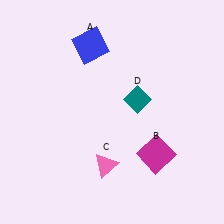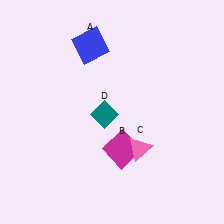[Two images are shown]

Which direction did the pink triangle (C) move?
The pink triangle (C) moved right.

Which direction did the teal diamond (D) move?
The teal diamond (D) moved left.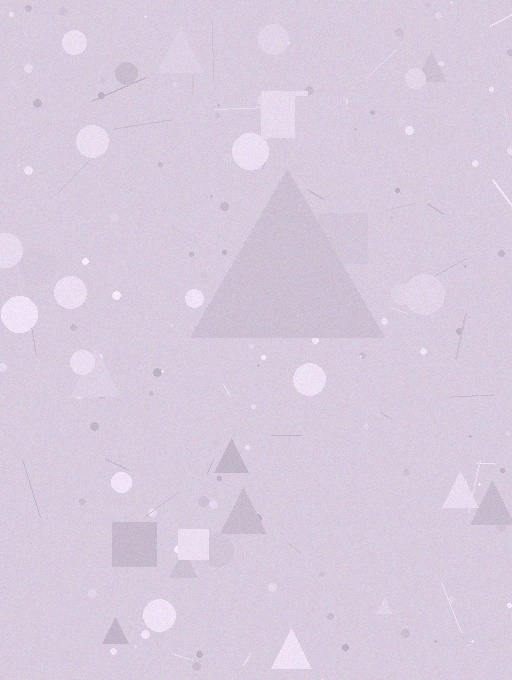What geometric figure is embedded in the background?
A triangle is embedded in the background.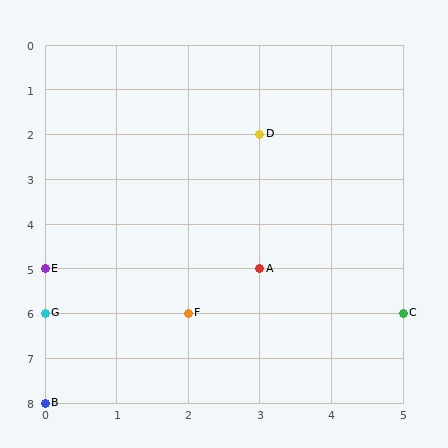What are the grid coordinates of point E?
Point E is at grid coordinates (0, 5).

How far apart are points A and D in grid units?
Points A and D are 3 rows apart.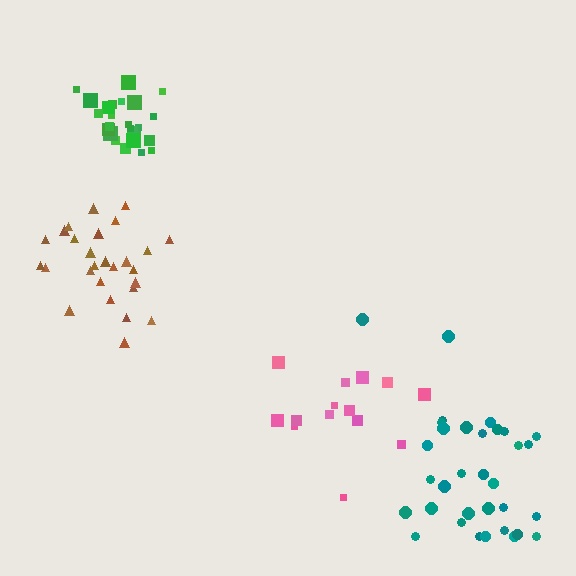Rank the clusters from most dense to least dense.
green, brown, teal, pink.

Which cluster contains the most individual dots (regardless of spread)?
Teal (33).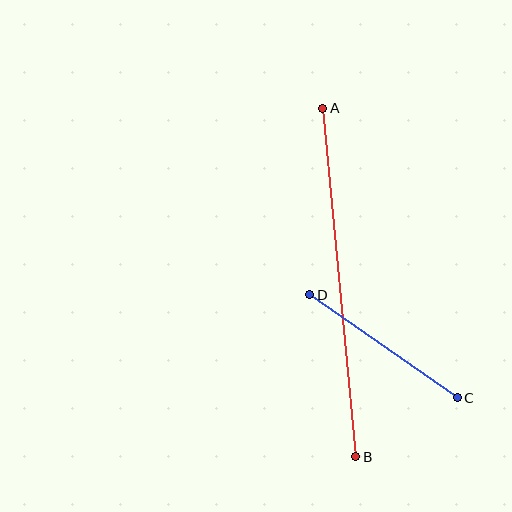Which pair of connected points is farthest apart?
Points A and B are farthest apart.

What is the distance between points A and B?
The distance is approximately 350 pixels.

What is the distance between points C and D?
The distance is approximately 180 pixels.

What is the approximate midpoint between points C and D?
The midpoint is at approximately (384, 346) pixels.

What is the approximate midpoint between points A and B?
The midpoint is at approximately (339, 283) pixels.